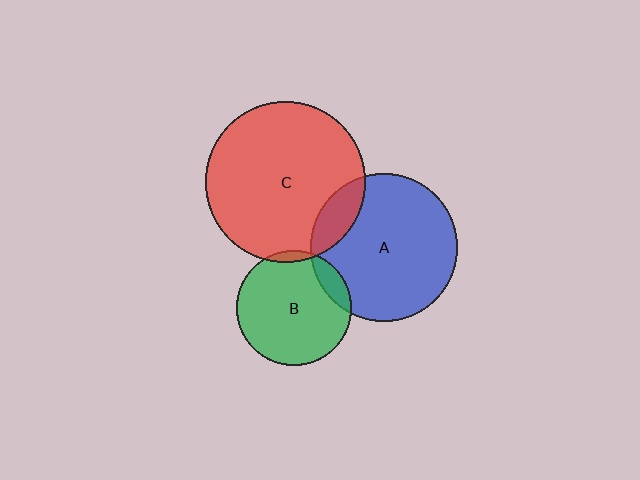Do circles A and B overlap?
Yes.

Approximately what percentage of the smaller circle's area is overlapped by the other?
Approximately 10%.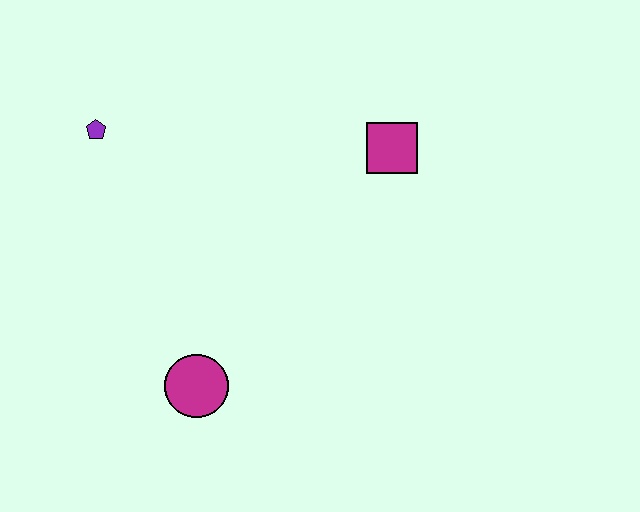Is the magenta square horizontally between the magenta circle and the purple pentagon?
No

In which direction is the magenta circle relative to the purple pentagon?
The magenta circle is below the purple pentagon.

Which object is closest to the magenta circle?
The purple pentagon is closest to the magenta circle.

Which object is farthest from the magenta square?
The magenta circle is farthest from the magenta square.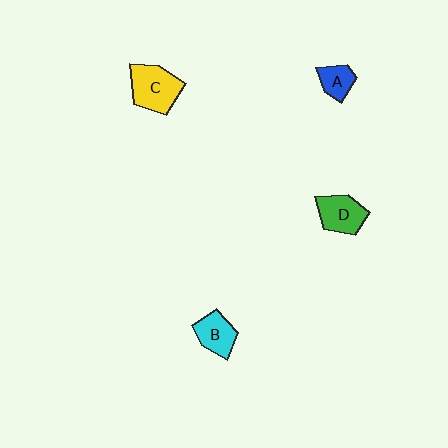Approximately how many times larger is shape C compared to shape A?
Approximately 2.0 times.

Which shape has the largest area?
Shape C (yellow).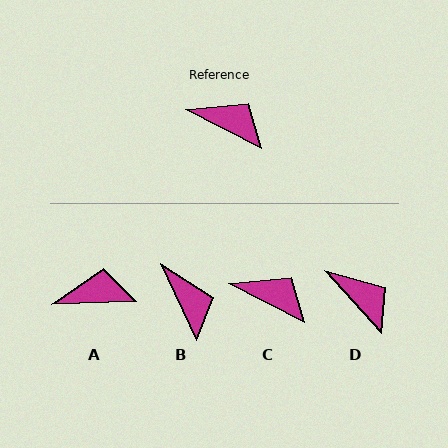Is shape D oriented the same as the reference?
No, it is off by about 21 degrees.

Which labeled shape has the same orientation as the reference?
C.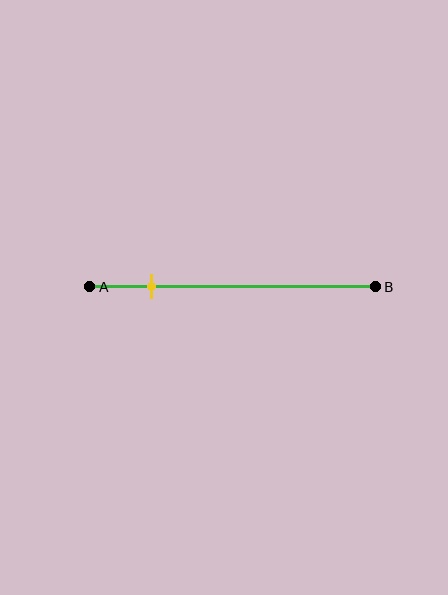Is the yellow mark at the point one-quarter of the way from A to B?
No, the mark is at about 20% from A, not at the 25% one-quarter point.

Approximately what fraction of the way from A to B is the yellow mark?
The yellow mark is approximately 20% of the way from A to B.